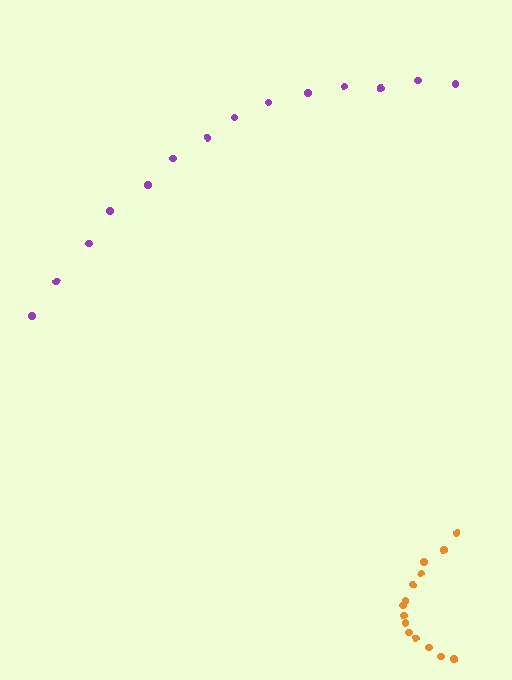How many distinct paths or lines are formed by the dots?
There are 2 distinct paths.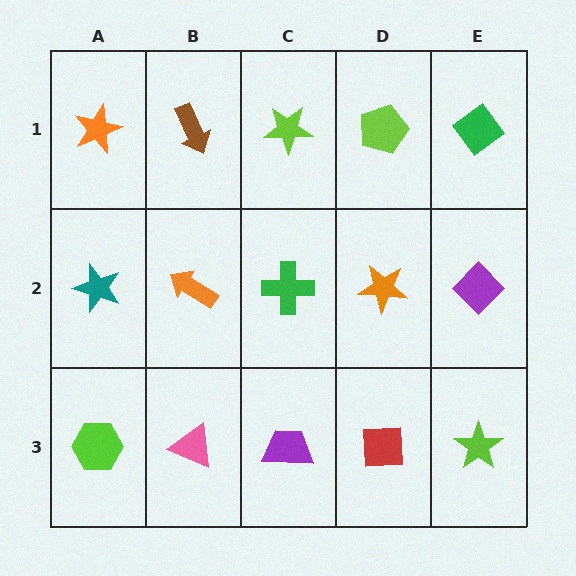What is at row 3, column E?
A lime star.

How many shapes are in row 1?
5 shapes.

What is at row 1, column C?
A lime star.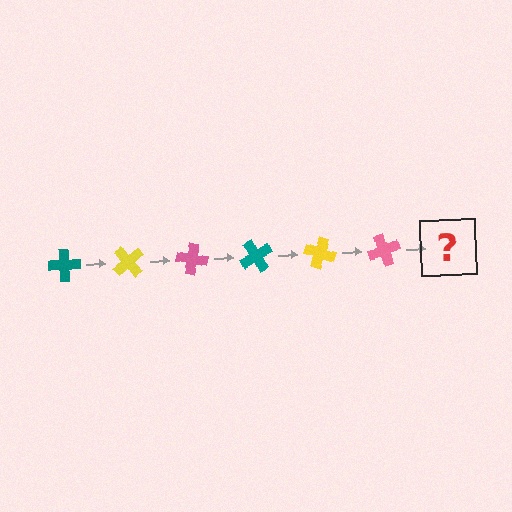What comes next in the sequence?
The next element should be a teal cross, rotated 300 degrees from the start.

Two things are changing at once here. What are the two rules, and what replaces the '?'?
The two rules are that it rotates 50 degrees each step and the color cycles through teal, yellow, and pink. The '?' should be a teal cross, rotated 300 degrees from the start.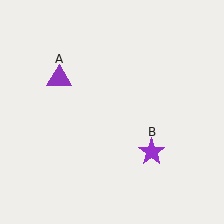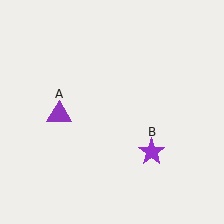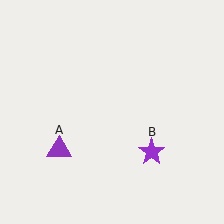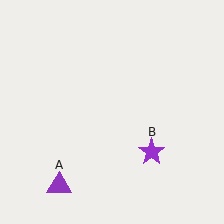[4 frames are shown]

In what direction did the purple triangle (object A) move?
The purple triangle (object A) moved down.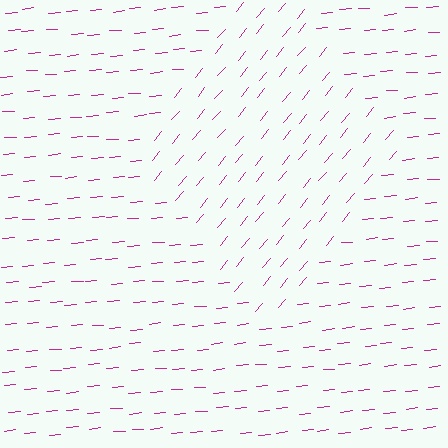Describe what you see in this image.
The image is filled with small magenta line segments. A diamond region in the image has lines oriented differently from the surrounding lines, creating a visible texture boundary.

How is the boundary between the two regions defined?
The boundary is defined purely by a change in line orientation (approximately 45 degrees difference). All lines are the same color and thickness.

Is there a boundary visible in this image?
Yes, there is a texture boundary formed by a change in line orientation.